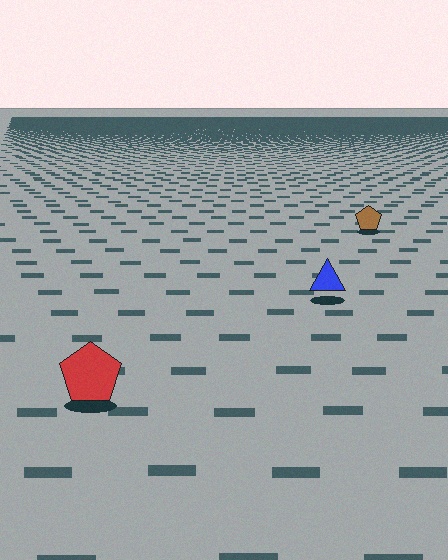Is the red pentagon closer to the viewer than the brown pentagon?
Yes. The red pentagon is closer — you can tell from the texture gradient: the ground texture is coarser near it.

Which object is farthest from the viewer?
The brown pentagon is farthest from the viewer. It appears smaller and the ground texture around it is denser.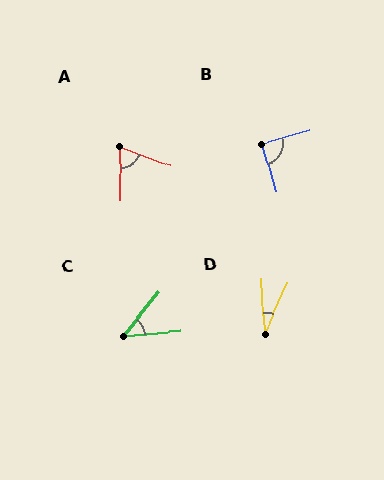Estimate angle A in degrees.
Approximately 69 degrees.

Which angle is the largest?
B, at approximately 89 degrees.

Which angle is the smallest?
D, at approximately 28 degrees.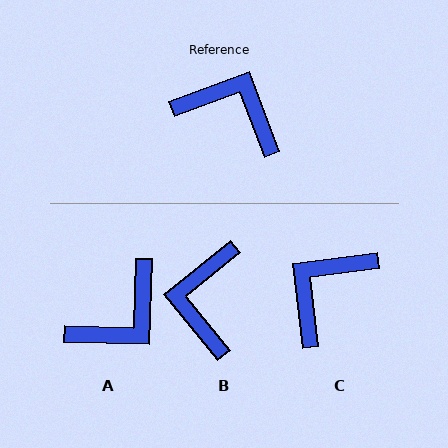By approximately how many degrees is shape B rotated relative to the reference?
Approximately 108 degrees counter-clockwise.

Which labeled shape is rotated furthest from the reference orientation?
A, about 112 degrees away.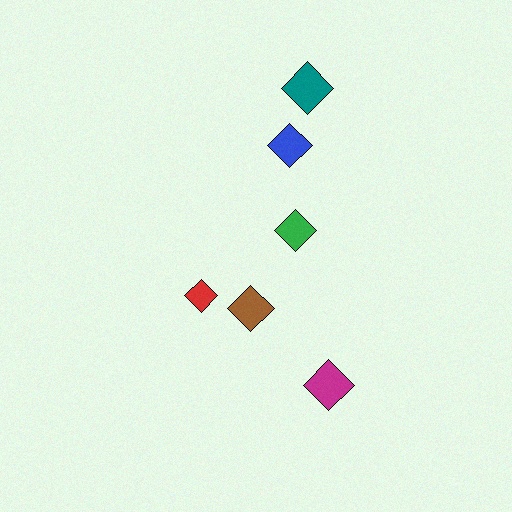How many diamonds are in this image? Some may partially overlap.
There are 6 diamonds.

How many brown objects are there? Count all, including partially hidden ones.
There is 1 brown object.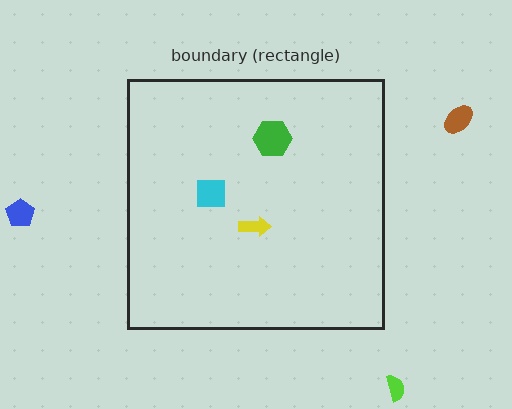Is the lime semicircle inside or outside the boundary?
Outside.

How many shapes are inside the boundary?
3 inside, 3 outside.